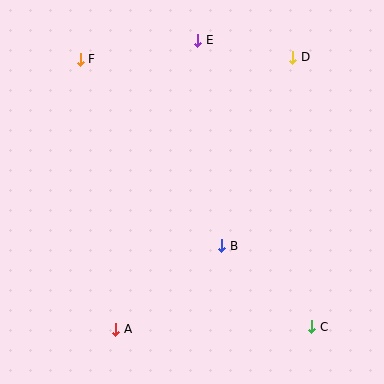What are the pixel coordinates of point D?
Point D is at (293, 57).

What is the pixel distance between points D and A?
The distance between D and A is 324 pixels.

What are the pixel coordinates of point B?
Point B is at (222, 246).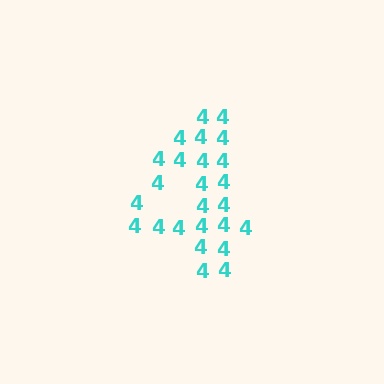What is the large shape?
The large shape is the digit 4.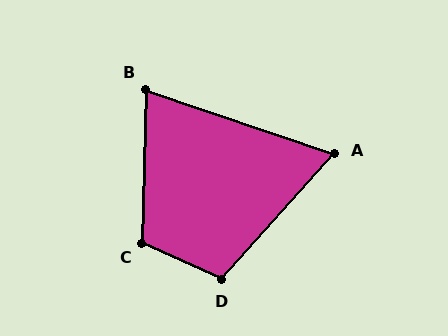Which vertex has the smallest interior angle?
A, at approximately 67 degrees.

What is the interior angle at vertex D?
Approximately 108 degrees (obtuse).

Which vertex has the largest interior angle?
C, at approximately 113 degrees.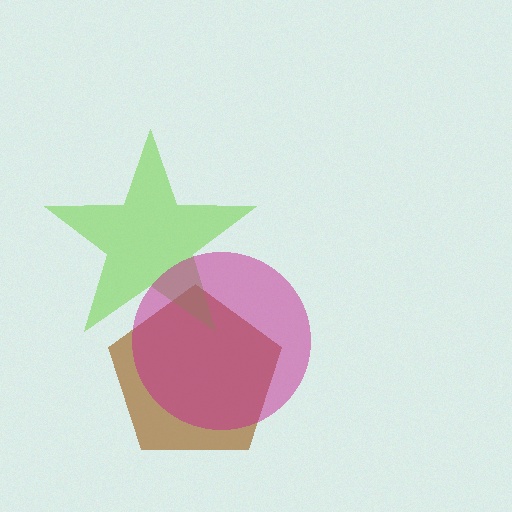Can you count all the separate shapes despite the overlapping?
Yes, there are 3 separate shapes.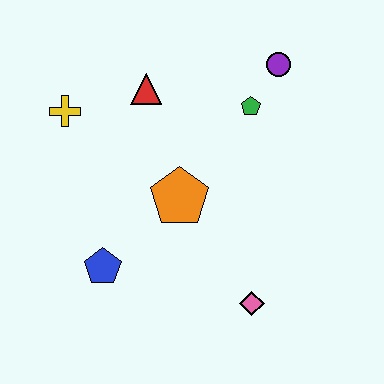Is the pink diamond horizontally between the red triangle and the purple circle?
Yes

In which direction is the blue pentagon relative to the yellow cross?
The blue pentagon is below the yellow cross.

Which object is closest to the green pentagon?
The purple circle is closest to the green pentagon.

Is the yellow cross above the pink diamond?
Yes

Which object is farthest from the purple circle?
The blue pentagon is farthest from the purple circle.